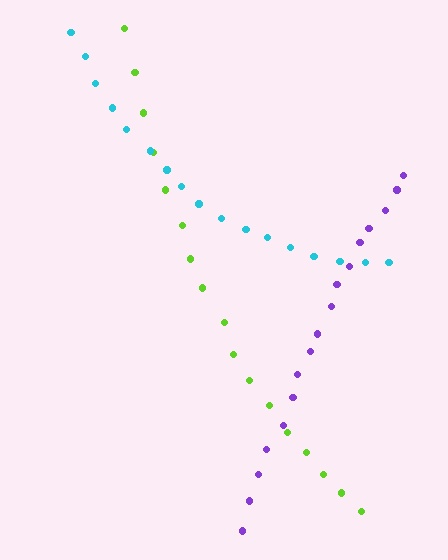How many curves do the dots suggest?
There are 3 distinct paths.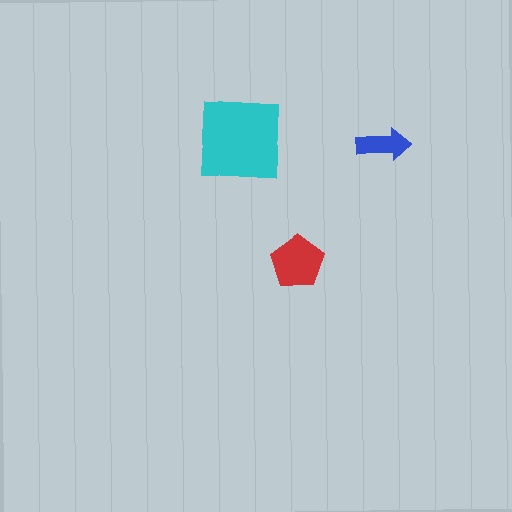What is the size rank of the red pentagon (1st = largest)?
2nd.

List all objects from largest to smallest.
The cyan square, the red pentagon, the blue arrow.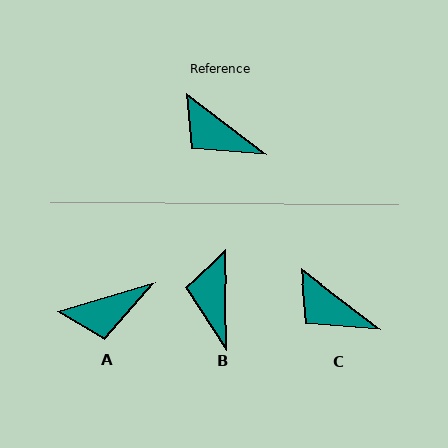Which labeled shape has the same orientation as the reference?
C.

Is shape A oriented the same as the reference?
No, it is off by about 54 degrees.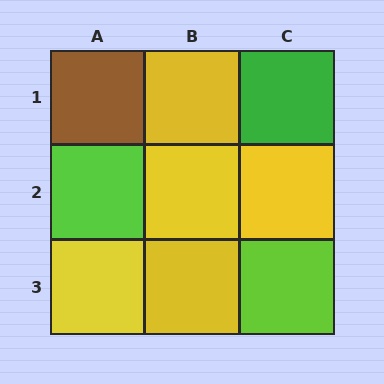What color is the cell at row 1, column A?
Brown.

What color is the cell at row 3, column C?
Lime.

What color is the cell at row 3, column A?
Yellow.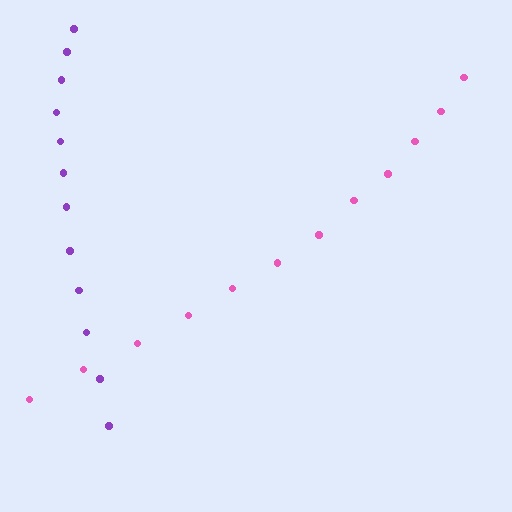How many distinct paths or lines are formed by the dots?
There are 2 distinct paths.